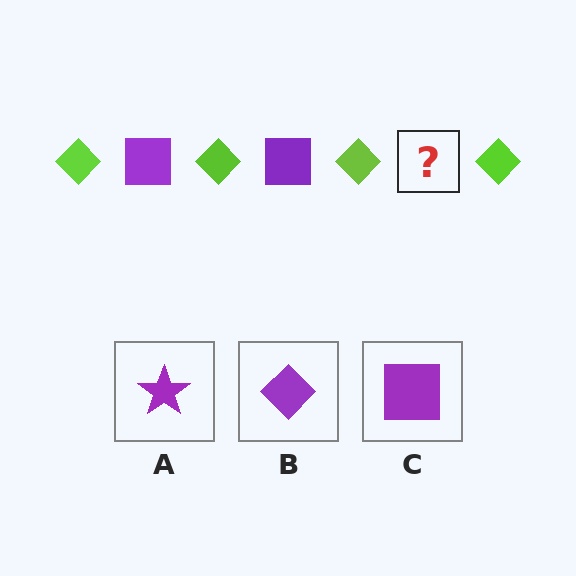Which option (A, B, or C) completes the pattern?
C.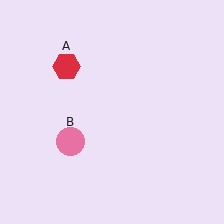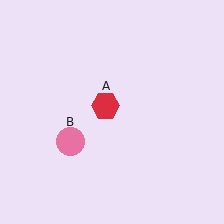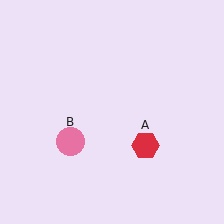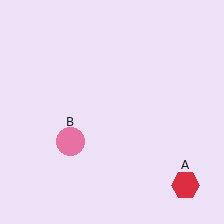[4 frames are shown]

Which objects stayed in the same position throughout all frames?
Pink circle (object B) remained stationary.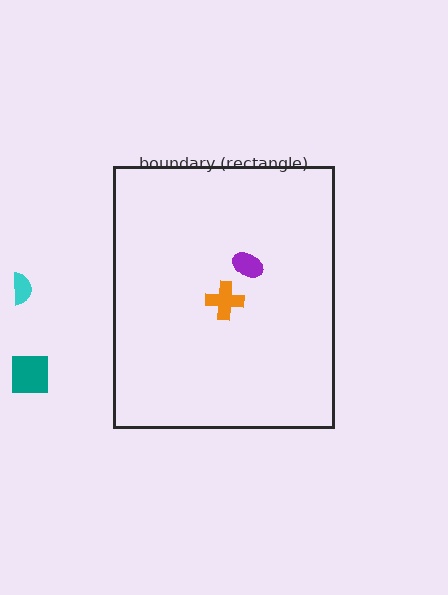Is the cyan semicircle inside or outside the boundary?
Outside.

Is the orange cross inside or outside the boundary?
Inside.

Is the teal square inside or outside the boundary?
Outside.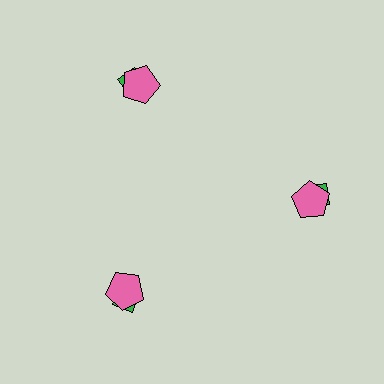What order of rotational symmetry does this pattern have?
This pattern has 3-fold rotational symmetry.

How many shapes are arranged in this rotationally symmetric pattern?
There are 6 shapes, arranged in 3 groups of 2.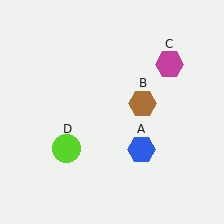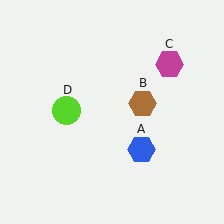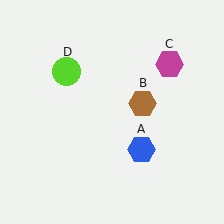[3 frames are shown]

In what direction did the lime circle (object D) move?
The lime circle (object D) moved up.